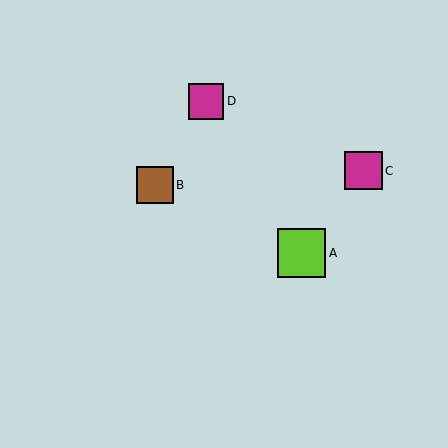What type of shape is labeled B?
Shape B is a brown square.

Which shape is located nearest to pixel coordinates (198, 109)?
The magenta square (labeled D) at (206, 101) is nearest to that location.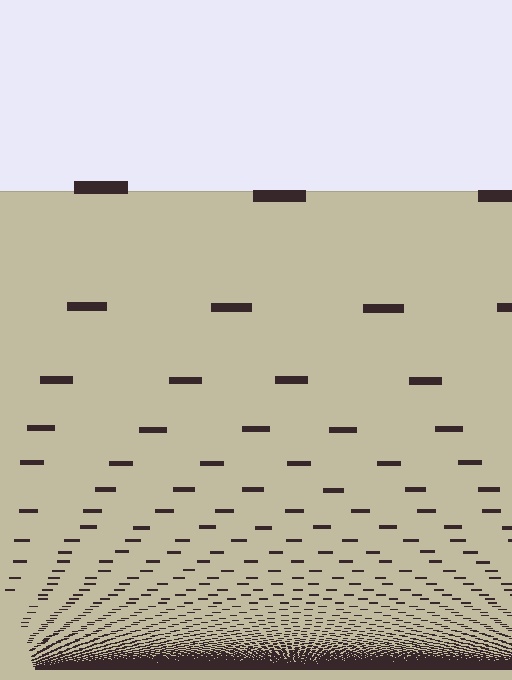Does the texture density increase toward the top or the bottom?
Density increases toward the bottom.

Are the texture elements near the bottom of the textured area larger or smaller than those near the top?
Smaller. The gradient is inverted — elements near the bottom are smaller and denser.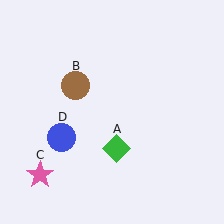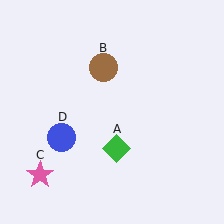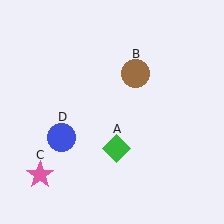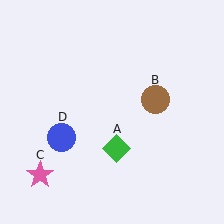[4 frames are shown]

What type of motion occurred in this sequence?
The brown circle (object B) rotated clockwise around the center of the scene.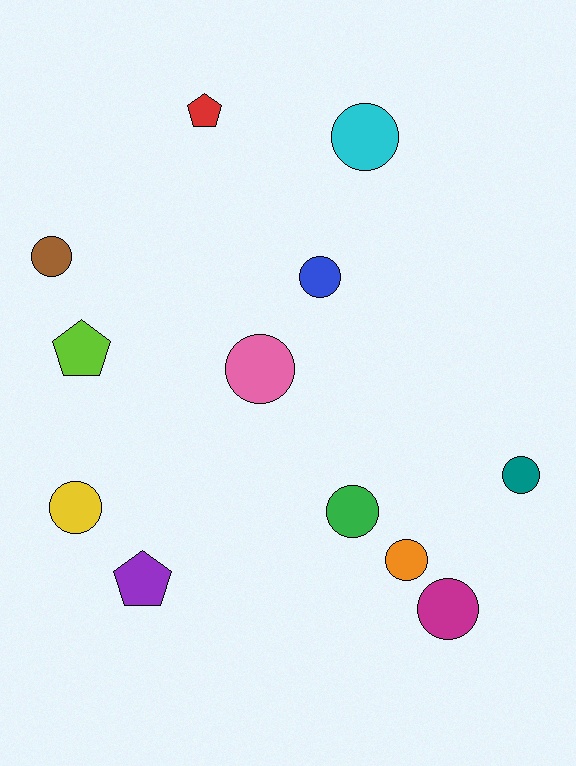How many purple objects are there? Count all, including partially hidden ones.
There is 1 purple object.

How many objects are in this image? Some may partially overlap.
There are 12 objects.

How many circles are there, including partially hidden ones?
There are 9 circles.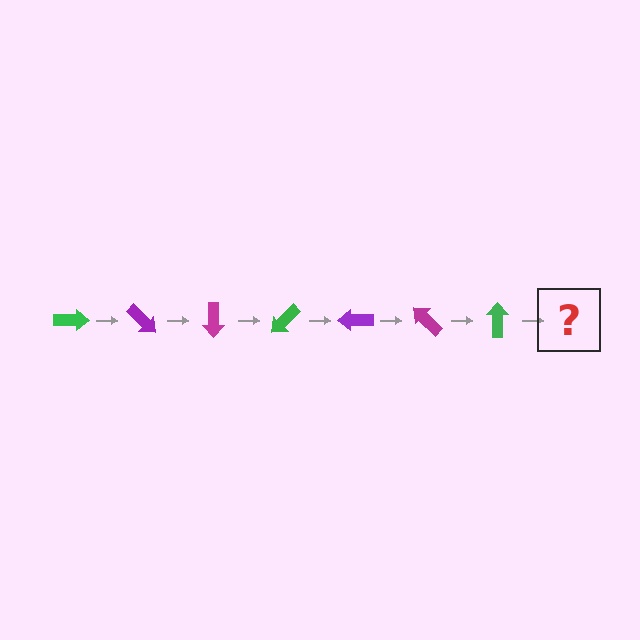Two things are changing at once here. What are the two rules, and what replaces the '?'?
The two rules are that it rotates 45 degrees each step and the color cycles through green, purple, and magenta. The '?' should be a purple arrow, rotated 315 degrees from the start.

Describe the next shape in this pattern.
It should be a purple arrow, rotated 315 degrees from the start.